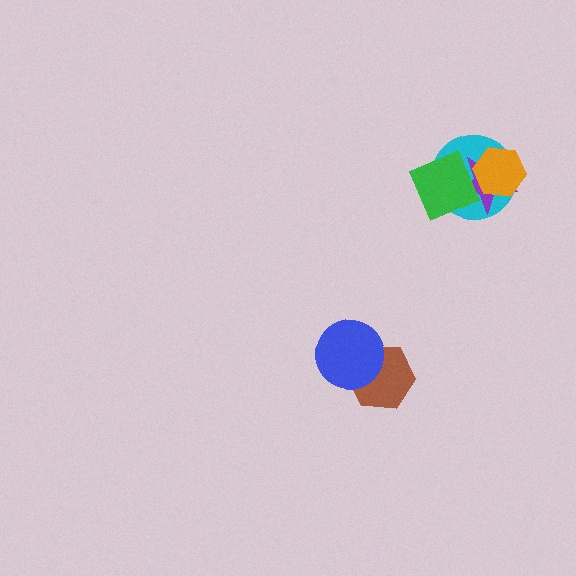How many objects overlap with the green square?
2 objects overlap with the green square.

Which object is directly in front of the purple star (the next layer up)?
The green square is directly in front of the purple star.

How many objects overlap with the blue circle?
1 object overlaps with the blue circle.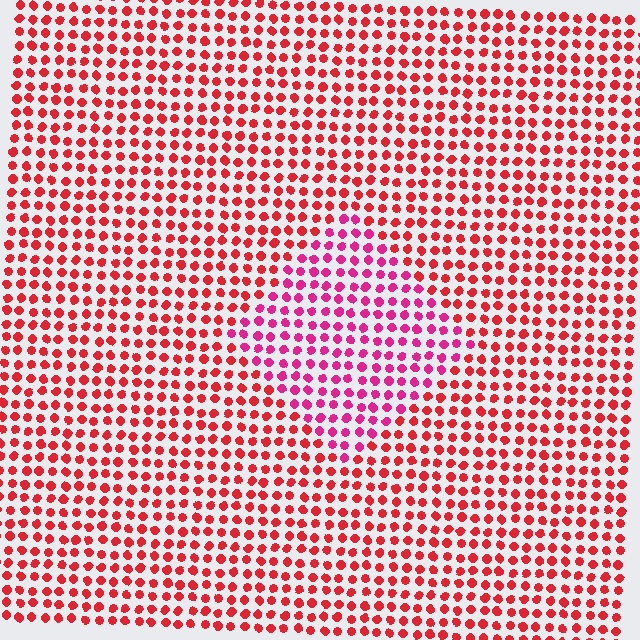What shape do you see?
I see a diamond.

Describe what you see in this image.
The image is filled with small red elements in a uniform arrangement. A diamond-shaped region is visible where the elements are tinted to a slightly different hue, forming a subtle color boundary.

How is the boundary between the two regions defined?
The boundary is defined purely by a slight shift in hue (about 31 degrees). Spacing, size, and orientation are identical on both sides.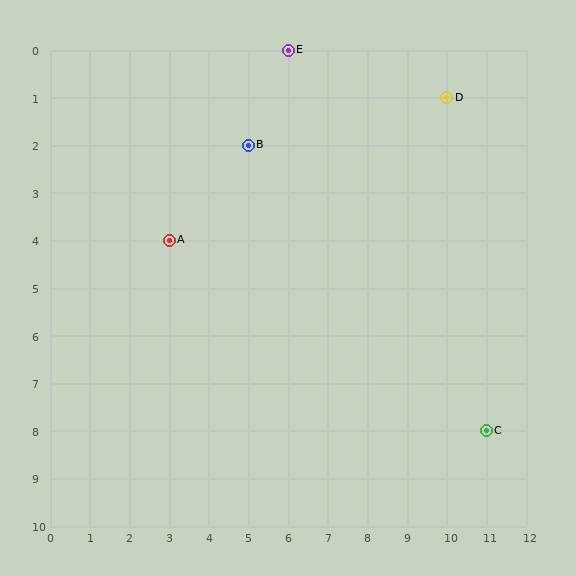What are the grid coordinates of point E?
Point E is at grid coordinates (6, 0).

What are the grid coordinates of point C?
Point C is at grid coordinates (11, 8).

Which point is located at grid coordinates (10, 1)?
Point D is at (10, 1).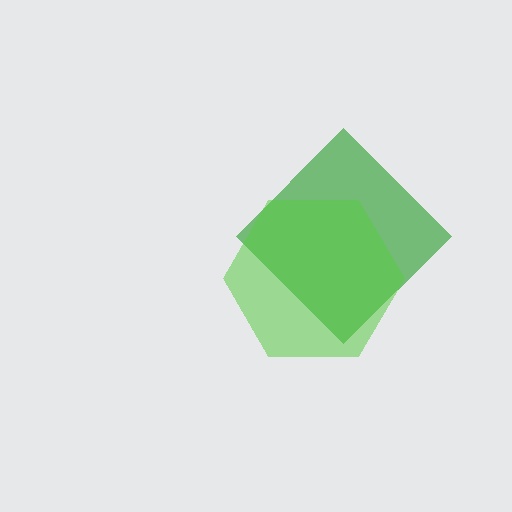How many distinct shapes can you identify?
There are 2 distinct shapes: a green diamond, a lime hexagon.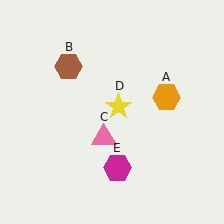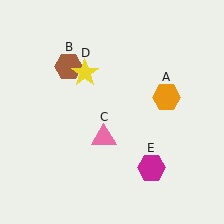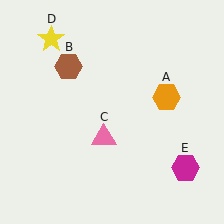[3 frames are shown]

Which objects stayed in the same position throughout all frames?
Orange hexagon (object A) and brown hexagon (object B) and pink triangle (object C) remained stationary.